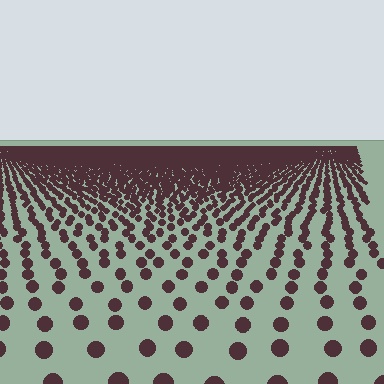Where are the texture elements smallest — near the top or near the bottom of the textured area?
Near the top.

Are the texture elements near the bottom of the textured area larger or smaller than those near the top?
Larger. Near the bottom, elements are closer to the viewer and appear at a bigger on-screen size.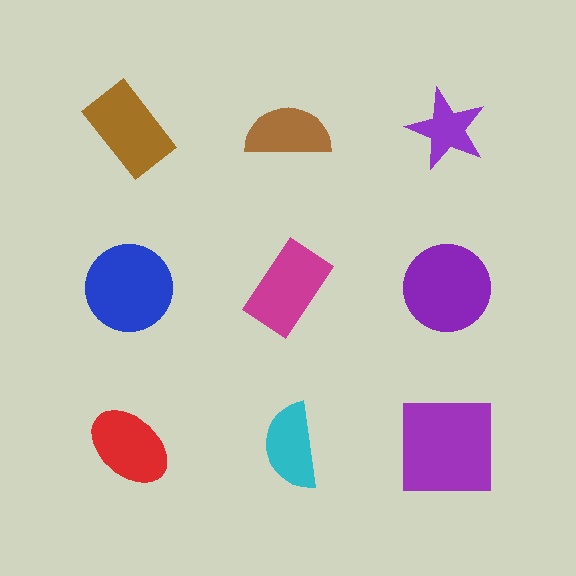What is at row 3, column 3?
A purple square.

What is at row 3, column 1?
A red ellipse.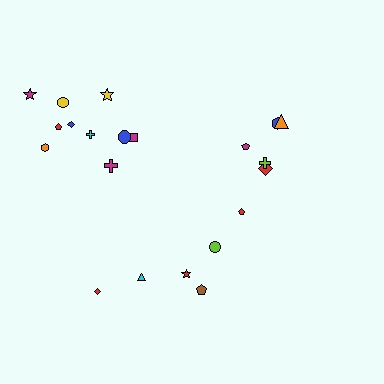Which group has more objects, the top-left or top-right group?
The top-left group.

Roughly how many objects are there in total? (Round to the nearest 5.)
Roughly 20 objects in total.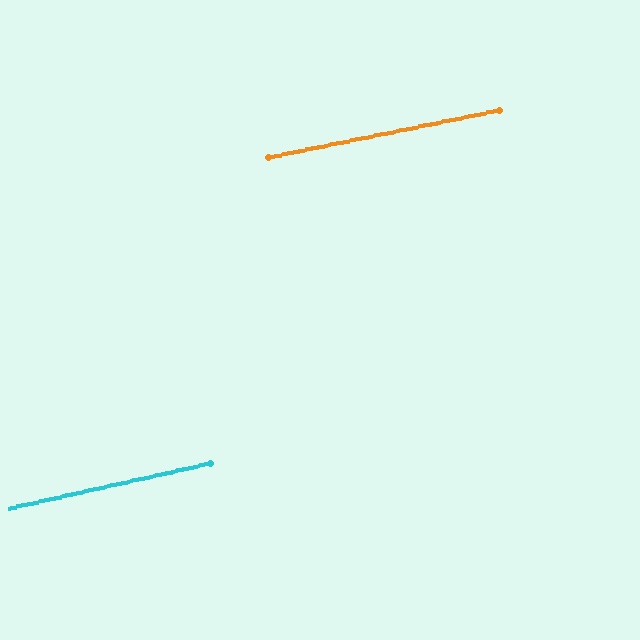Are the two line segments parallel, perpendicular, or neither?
Parallel — their directions differ by only 0.9°.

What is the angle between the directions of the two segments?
Approximately 1 degree.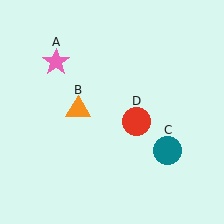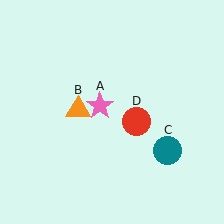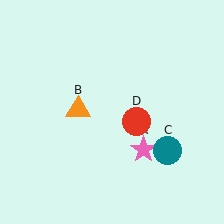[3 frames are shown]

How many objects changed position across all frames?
1 object changed position: pink star (object A).